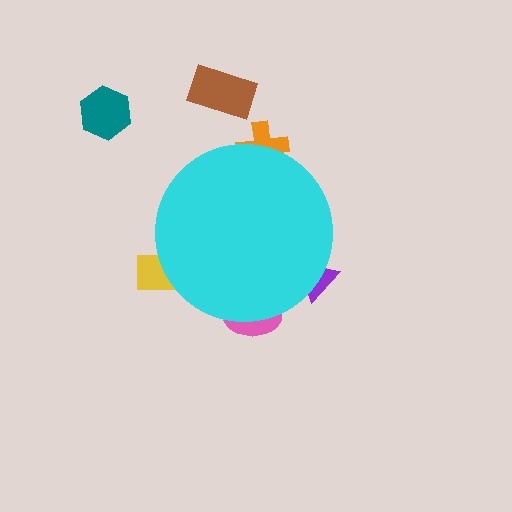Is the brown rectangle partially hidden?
No, the brown rectangle is fully visible.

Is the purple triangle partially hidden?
Yes, the purple triangle is partially hidden behind the cyan circle.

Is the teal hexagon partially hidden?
No, the teal hexagon is fully visible.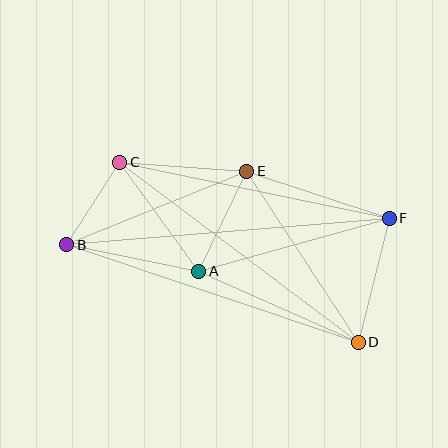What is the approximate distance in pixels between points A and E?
The distance between A and E is approximately 111 pixels.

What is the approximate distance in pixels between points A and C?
The distance between A and C is approximately 134 pixels.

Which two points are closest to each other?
Points B and C are closest to each other.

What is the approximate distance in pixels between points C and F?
The distance between C and F is approximately 275 pixels.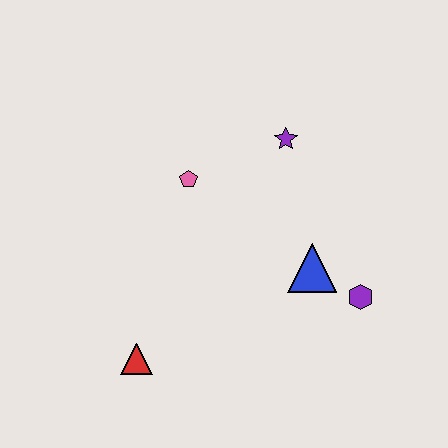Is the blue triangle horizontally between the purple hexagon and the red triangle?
Yes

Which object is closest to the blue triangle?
The purple hexagon is closest to the blue triangle.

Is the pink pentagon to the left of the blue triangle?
Yes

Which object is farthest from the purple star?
The red triangle is farthest from the purple star.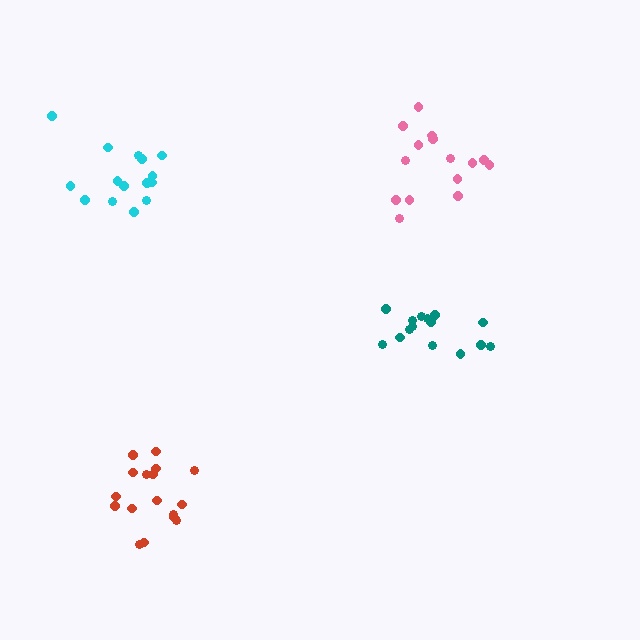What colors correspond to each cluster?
The clusters are colored: pink, cyan, red, teal.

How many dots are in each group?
Group 1: 15 dots, Group 2: 15 dots, Group 3: 17 dots, Group 4: 15 dots (62 total).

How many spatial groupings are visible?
There are 4 spatial groupings.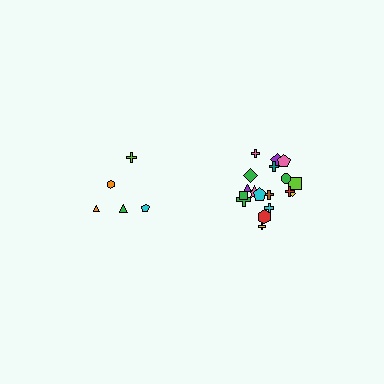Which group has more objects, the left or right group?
The right group.